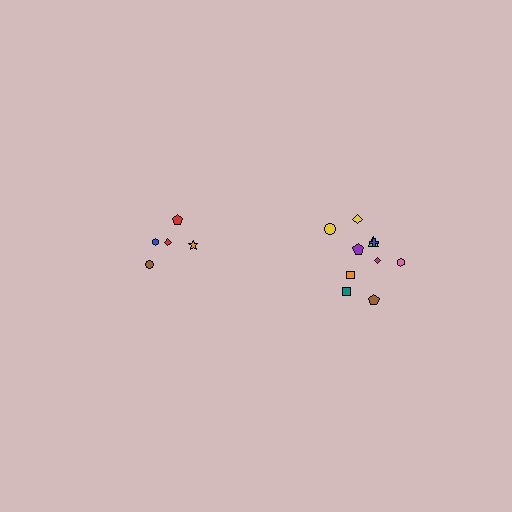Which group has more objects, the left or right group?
The right group.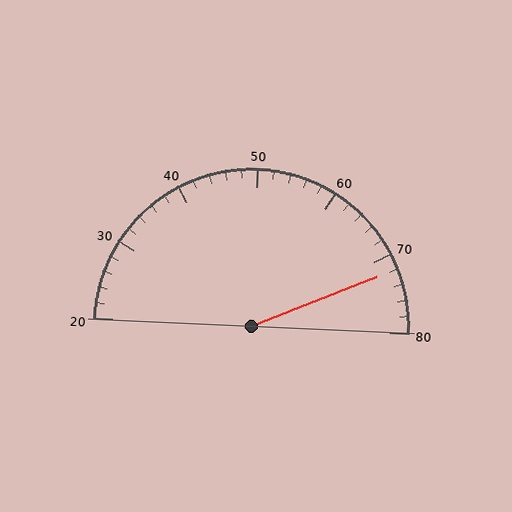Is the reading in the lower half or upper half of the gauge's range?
The reading is in the upper half of the range (20 to 80).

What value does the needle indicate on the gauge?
The needle indicates approximately 72.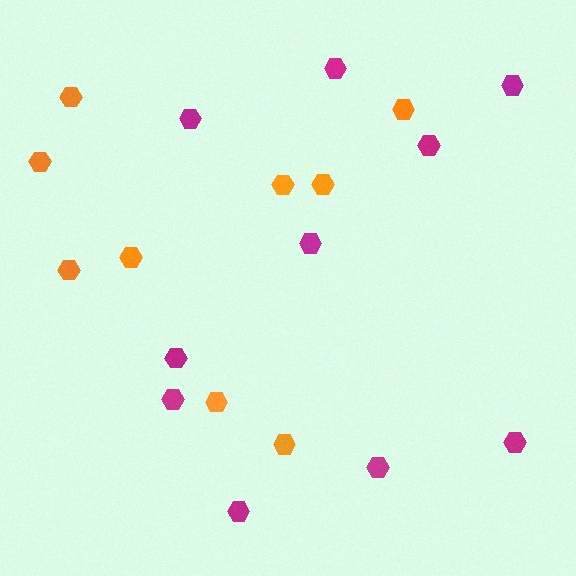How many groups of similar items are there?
There are 2 groups: one group of magenta hexagons (10) and one group of orange hexagons (9).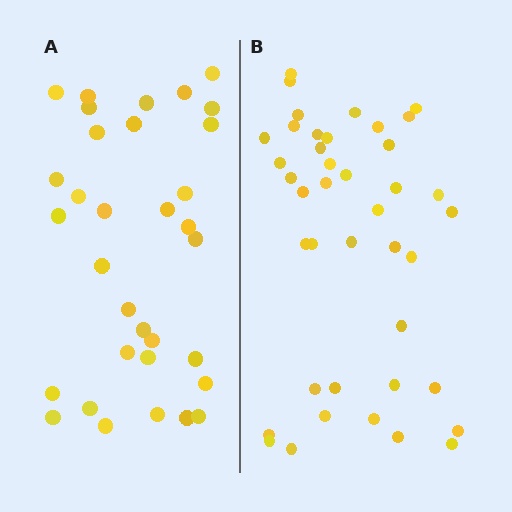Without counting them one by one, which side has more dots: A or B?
Region B (the right region) has more dots.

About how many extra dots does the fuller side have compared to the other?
Region B has roughly 8 or so more dots than region A.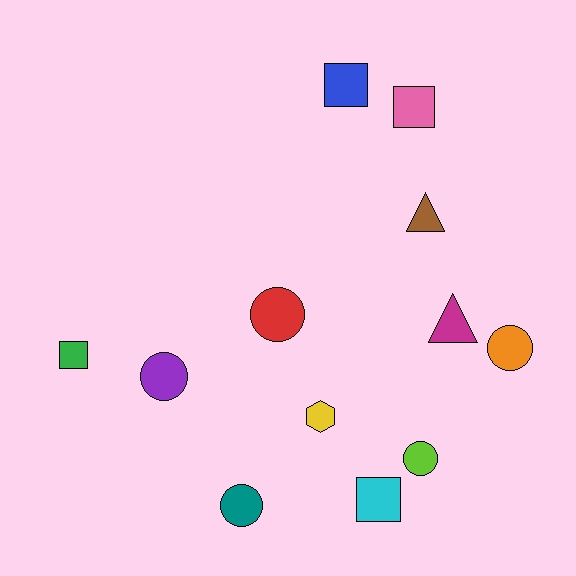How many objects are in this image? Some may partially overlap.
There are 12 objects.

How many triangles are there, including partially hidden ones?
There are 2 triangles.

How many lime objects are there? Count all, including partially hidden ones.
There is 1 lime object.